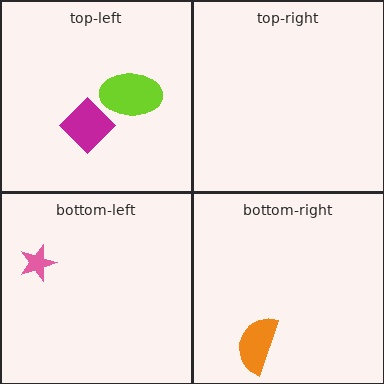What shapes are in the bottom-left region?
The pink star.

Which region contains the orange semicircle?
The bottom-right region.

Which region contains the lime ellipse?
The top-left region.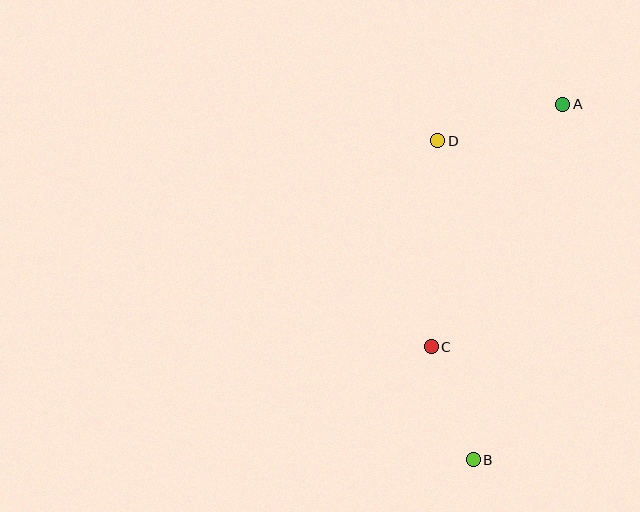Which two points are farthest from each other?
Points A and B are farthest from each other.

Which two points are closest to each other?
Points B and C are closest to each other.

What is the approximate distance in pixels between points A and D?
The distance between A and D is approximately 130 pixels.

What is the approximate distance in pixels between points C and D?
The distance between C and D is approximately 206 pixels.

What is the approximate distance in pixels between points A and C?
The distance between A and C is approximately 276 pixels.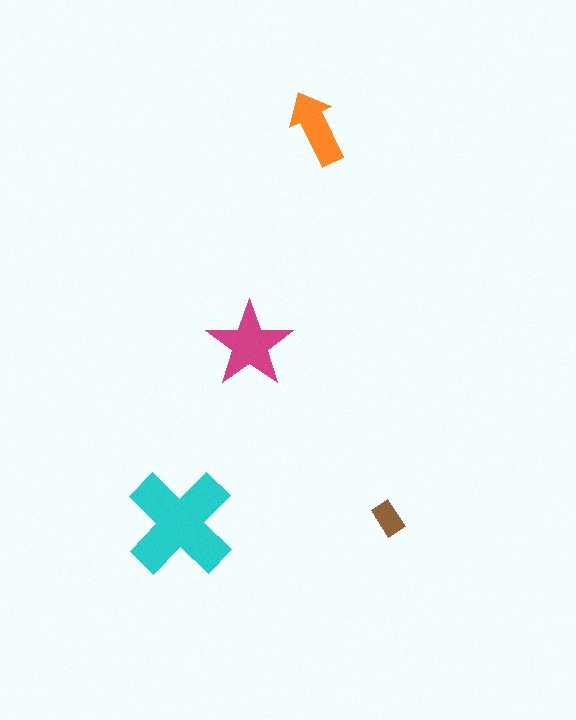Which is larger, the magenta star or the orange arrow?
The magenta star.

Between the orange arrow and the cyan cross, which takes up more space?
The cyan cross.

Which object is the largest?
The cyan cross.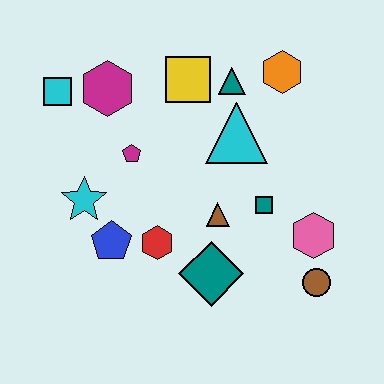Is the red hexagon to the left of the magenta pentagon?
No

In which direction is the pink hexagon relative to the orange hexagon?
The pink hexagon is below the orange hexagon.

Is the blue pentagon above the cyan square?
No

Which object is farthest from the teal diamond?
The cyan square is farthest from the teal diamond.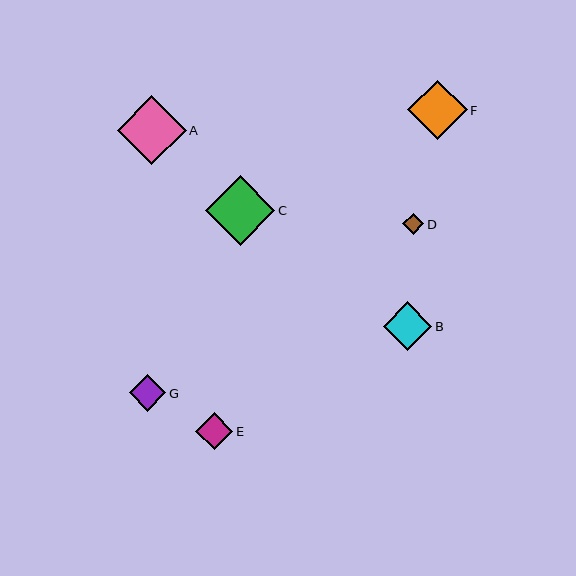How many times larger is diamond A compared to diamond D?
Diamond A is approximately 3.3 times the size of diamond D.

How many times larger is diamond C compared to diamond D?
Diamond C is approximately 3.3 times the size of diamond D.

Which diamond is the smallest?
Diamond D is the smallest with a size of approximately 21 pixels.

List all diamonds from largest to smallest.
From largest to smallest: C, A, F, B, E, G, D.